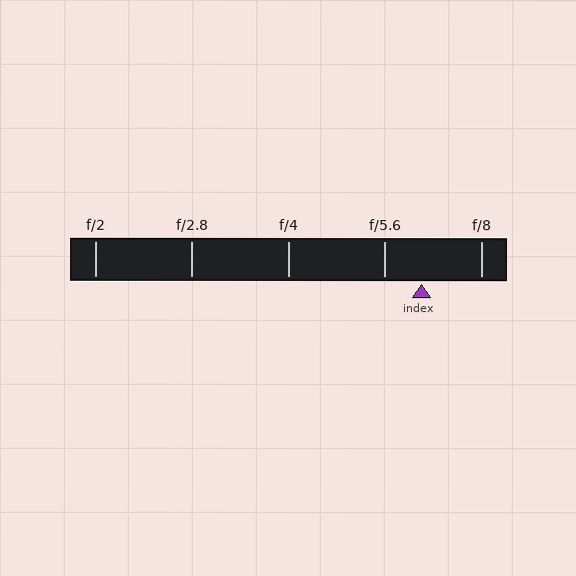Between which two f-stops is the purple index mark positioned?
The index mark is between f/5.6 and f/8.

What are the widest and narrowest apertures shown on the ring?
The widest aperture shown is f/2 and the narrowest is f/8.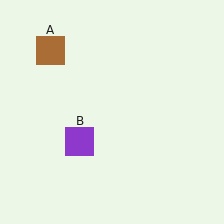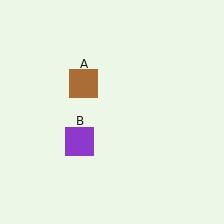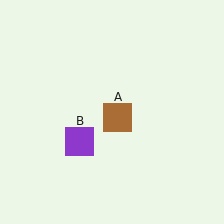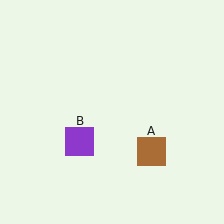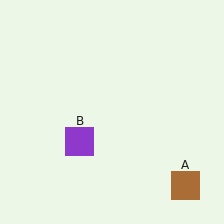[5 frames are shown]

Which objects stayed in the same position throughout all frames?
Purple square (object B) remained stationary.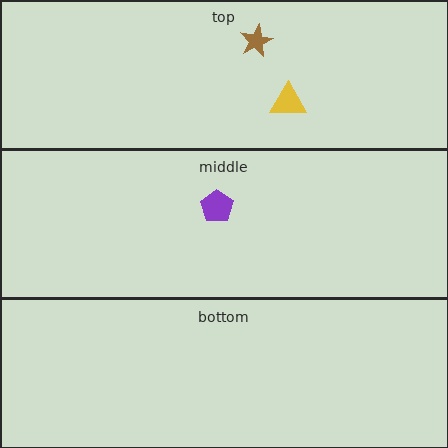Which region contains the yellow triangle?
The top region.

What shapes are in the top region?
The yellow triangle, the brown star.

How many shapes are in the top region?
2.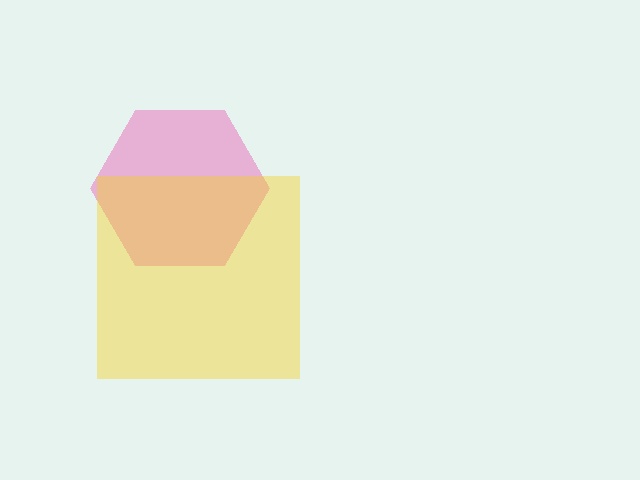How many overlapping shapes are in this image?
There are 2 overlapping shapes in the image.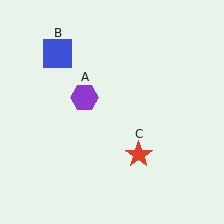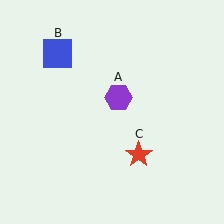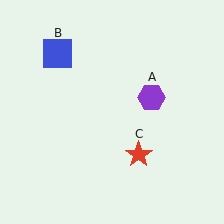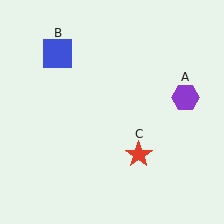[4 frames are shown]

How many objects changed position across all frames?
1 object changed position: purple hexagon (object A).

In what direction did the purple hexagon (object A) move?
The purple hexagon (object A) moved right.